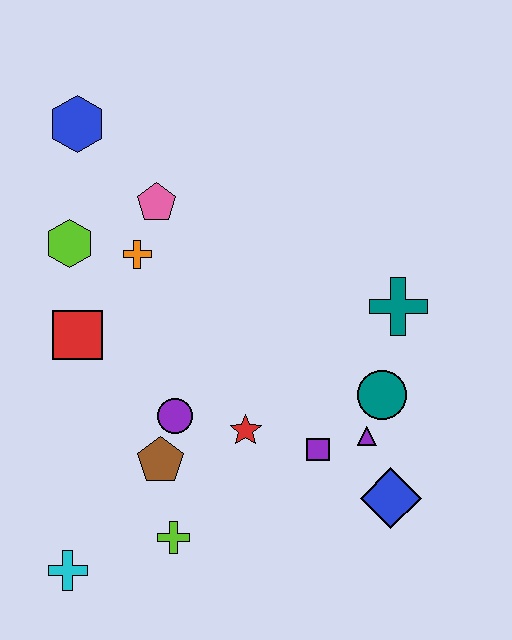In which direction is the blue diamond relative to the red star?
The blue diamond is to the right of the red star.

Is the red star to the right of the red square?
Yes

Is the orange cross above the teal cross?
Yes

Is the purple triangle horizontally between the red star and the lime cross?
No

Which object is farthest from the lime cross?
The blue hexagon is farthest from the lime cross.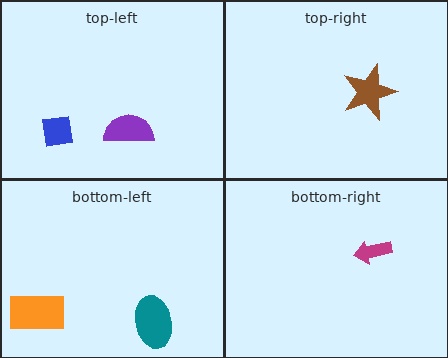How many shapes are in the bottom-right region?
1.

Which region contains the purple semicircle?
The top-left region.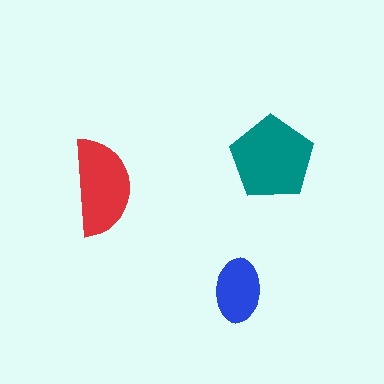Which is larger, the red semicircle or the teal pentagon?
The teal pentagon.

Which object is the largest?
The teal pentagon.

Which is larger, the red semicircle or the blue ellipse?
The red semicircle.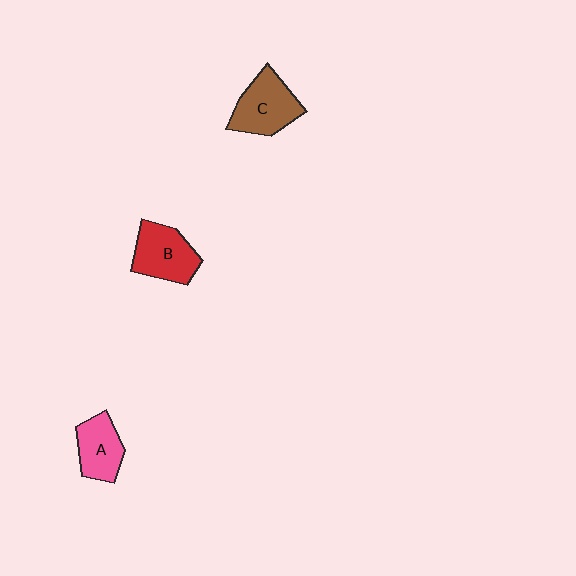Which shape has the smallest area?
Shape A (pink).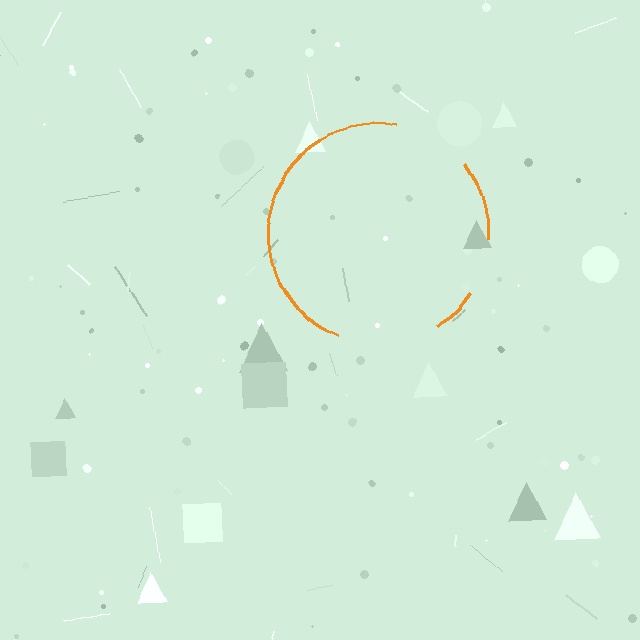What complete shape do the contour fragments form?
The contour fragments form a circle.